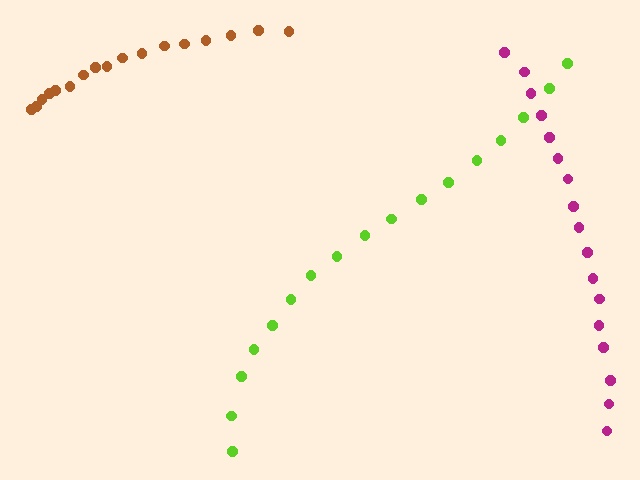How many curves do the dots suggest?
There are 3 distinct paths.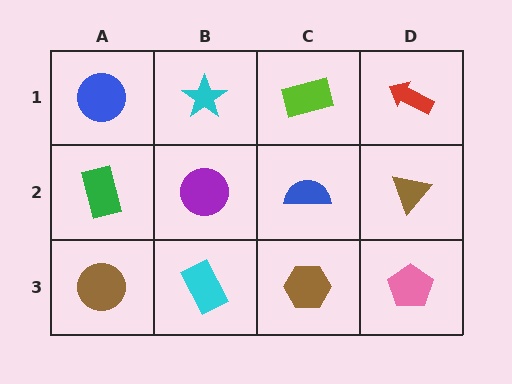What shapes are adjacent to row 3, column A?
A green rectangle (row 2, column A), a cyan rectangle (row 3, column B).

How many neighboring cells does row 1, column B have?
3.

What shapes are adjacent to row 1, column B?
A purple circle (row 2, column B), a blue circle (row 1, column A), a lime rectangle (row 1, column C).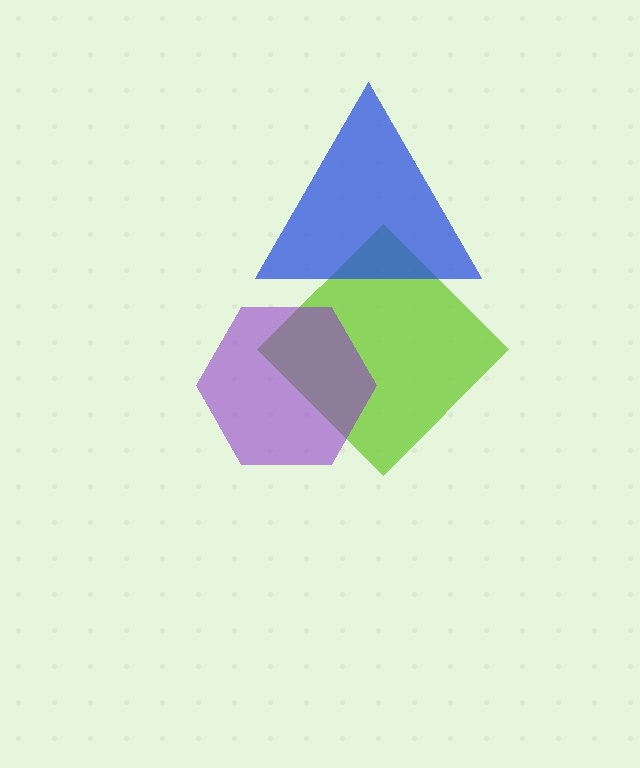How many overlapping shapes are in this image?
There are 3 overlapping shapes in the image.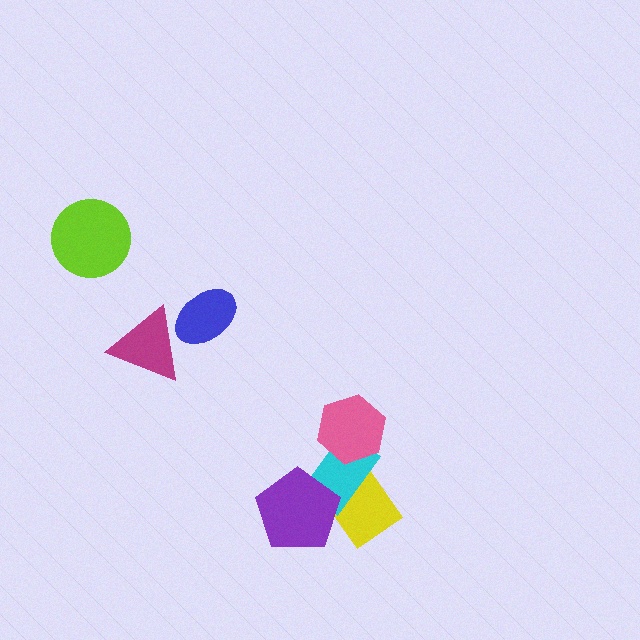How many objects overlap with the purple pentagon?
2 objects overlap with the purple pentagon.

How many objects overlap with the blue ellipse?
1 object overlaps with the blue ellipse.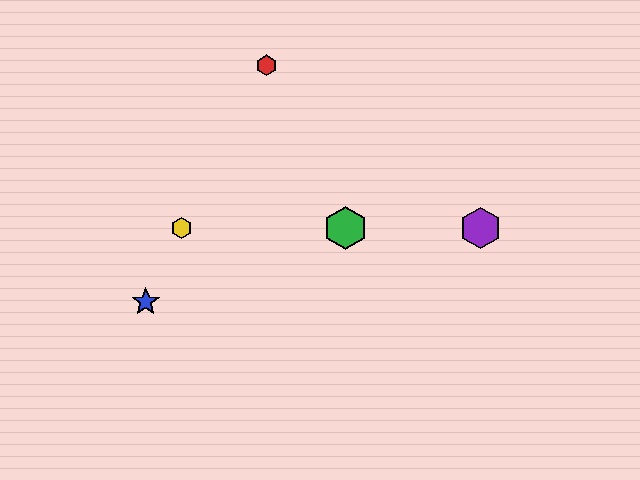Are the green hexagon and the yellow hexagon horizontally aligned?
Yes, both are at y≈228.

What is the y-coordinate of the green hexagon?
The green hexagon is at y≈228.